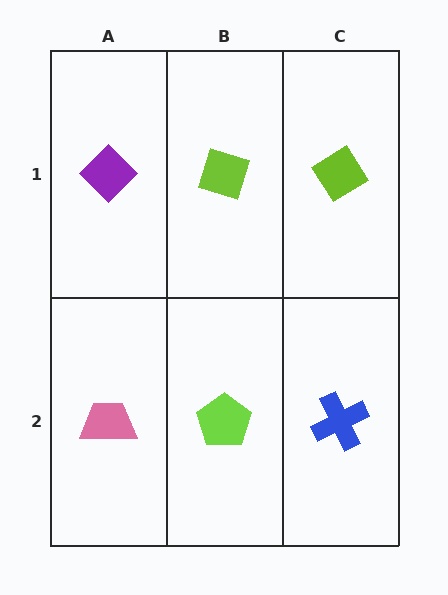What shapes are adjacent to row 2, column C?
A lime diamond (row 1, column C), a lime pentagon (row 2, column B).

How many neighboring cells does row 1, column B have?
3.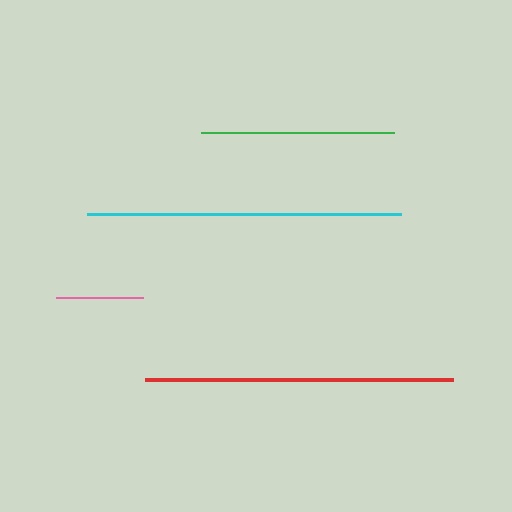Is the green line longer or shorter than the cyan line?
The cyan line is longer than the green line.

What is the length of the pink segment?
The pink segment is approximately 87 pixels long.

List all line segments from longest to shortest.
From longest to shortest: cyan, red, green, pink.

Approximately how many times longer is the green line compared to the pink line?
The green line is approximately 2.2 times the length of the pink line.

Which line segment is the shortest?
The pink line is the shortest at approximately 87 pixels.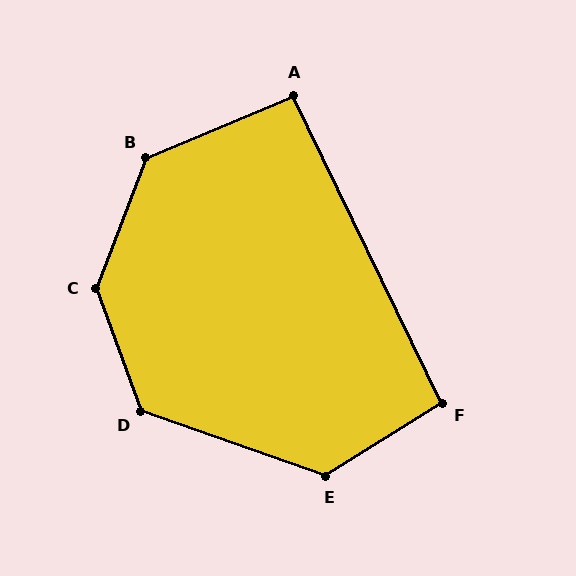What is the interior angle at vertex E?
Approximately 128 degrees (obtuse).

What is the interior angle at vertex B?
Approximately 134 degrees (obtuse).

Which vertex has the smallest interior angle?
A, at approximately 93 degrees.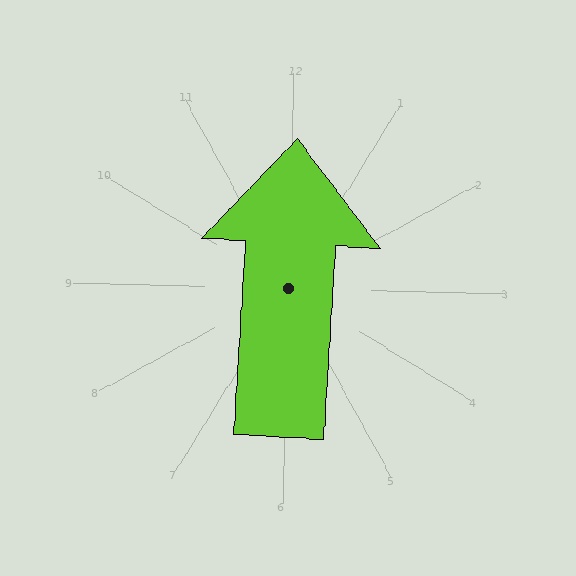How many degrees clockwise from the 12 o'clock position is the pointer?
Approximately 2 degrees.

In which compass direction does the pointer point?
North.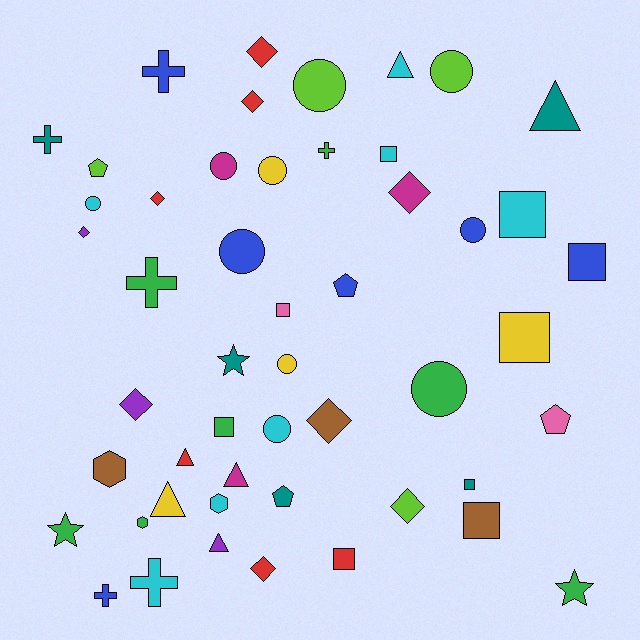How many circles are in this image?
There are 10 circles.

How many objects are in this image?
There are 50 objects.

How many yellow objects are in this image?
There are 4 yellow objects.